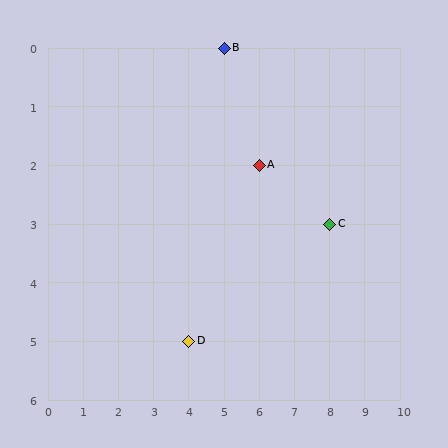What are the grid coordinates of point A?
Point A is at grid coordinates (6, 2).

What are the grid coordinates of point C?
Point C is at grid coordinates (8, 3).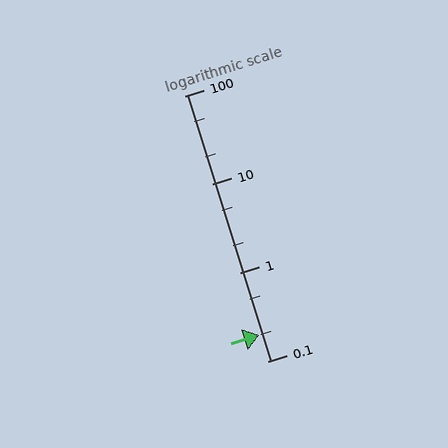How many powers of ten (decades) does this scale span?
The scale spans 3 decades, from 0.1 to 100.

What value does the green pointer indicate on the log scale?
The pointer indicates approximately 0.2.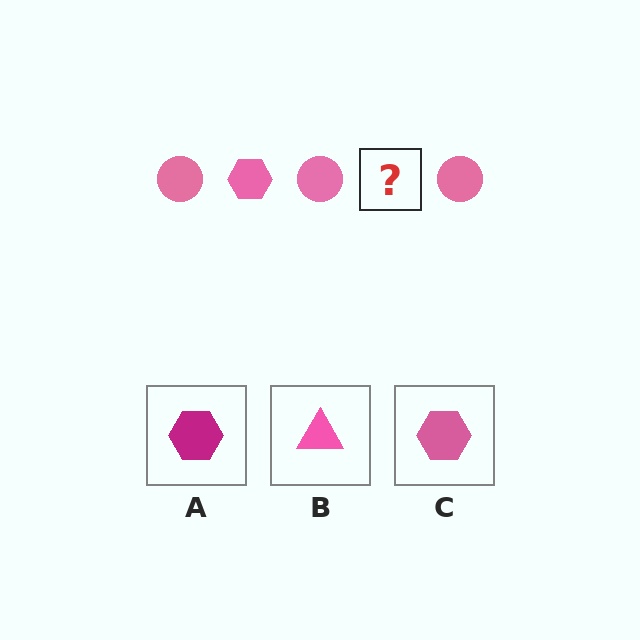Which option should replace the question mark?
Option C.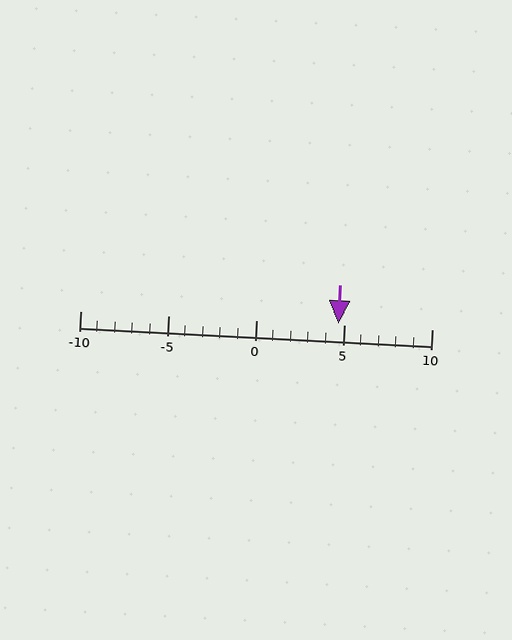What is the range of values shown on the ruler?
The ruler shows values from -10 to 10.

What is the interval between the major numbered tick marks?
The major tick marks are spaced 5 units apart.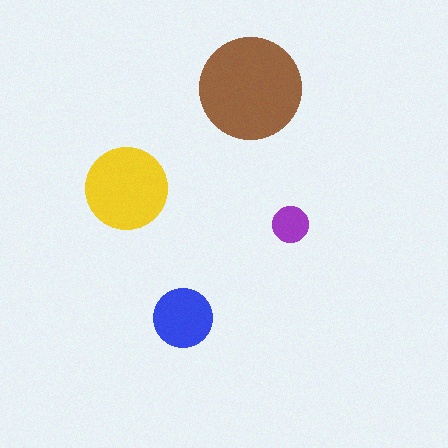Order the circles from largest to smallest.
the brown one, the yellow one, the blue one, the purple one.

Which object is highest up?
The brown circle is topmost.